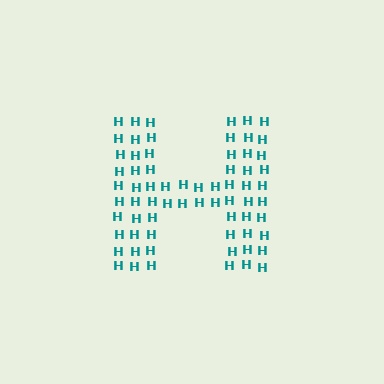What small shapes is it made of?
It is made of small letter H's.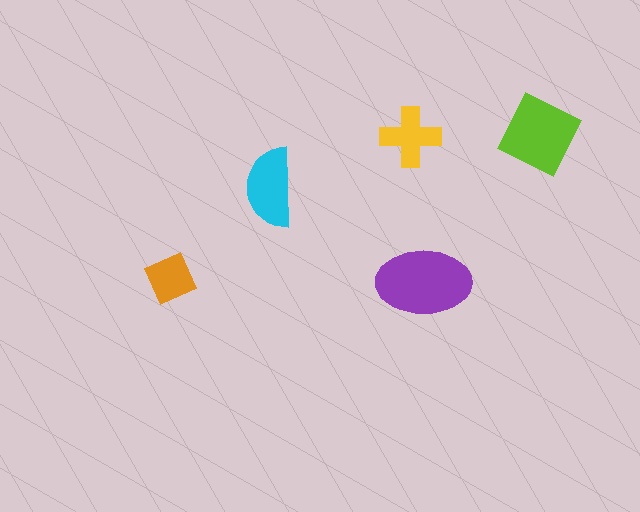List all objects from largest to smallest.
The purple ellipse, the lime diamond, the cyan semicircle, the yellow cross, the orange square.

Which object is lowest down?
The purple ellipse is bottommost.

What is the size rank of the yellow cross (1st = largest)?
4th.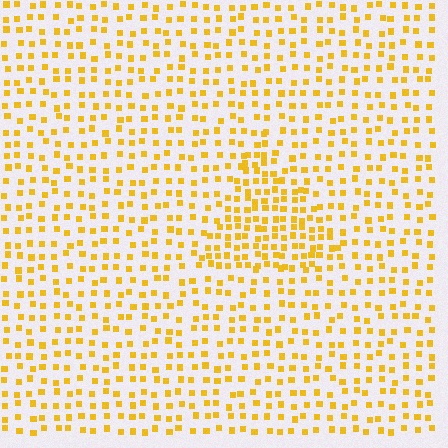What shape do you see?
I see a triangle.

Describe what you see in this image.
The image contains small yellow elements arranged at two different densities. A triangle-shaped region is visible where the elements are more densely packed than the surrounding area.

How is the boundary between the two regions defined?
The boundary is defined by a change in element density (approximately 1.8x ratio). All elements are the same color, size, and shape.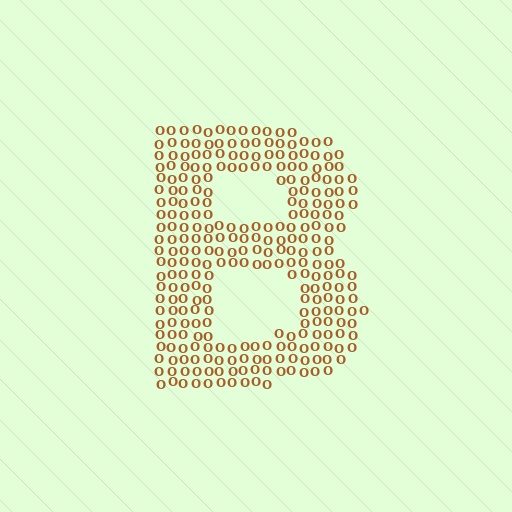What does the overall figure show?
The overall figure shows the letter B.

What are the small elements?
The small elements are letter O's.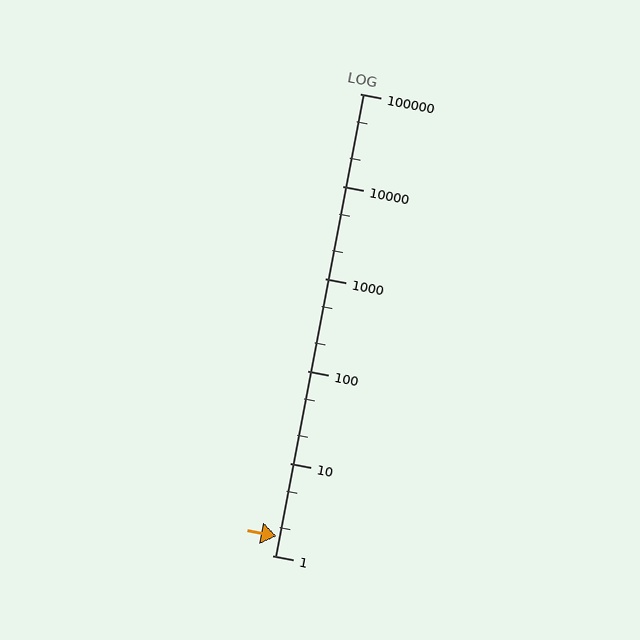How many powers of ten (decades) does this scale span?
The scale spans 5 decades, from 1 to 100000.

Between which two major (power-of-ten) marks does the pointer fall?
The pointer is between 1 and 10.